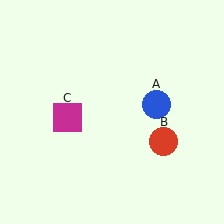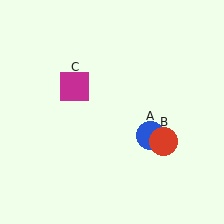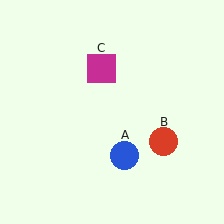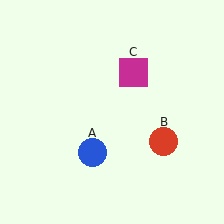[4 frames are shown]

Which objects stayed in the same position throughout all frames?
Red circle (object B) remained stationary.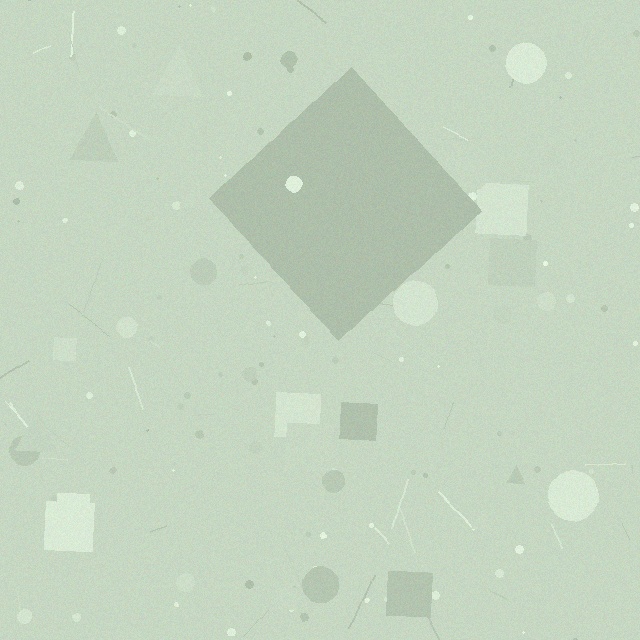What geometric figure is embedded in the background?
A diamond is embedded in the background.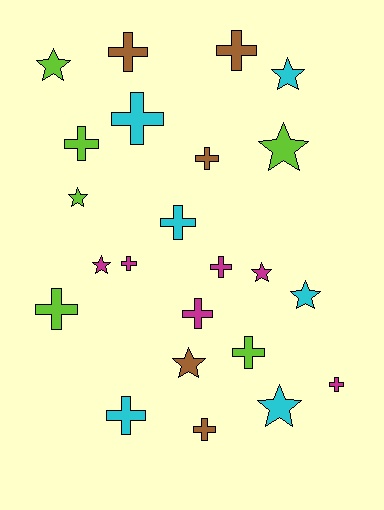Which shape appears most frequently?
Cross, with 14 objects.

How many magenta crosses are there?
There are 4 magenta crosses.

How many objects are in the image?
There are 23 objects.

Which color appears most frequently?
Lime, with 6 objects.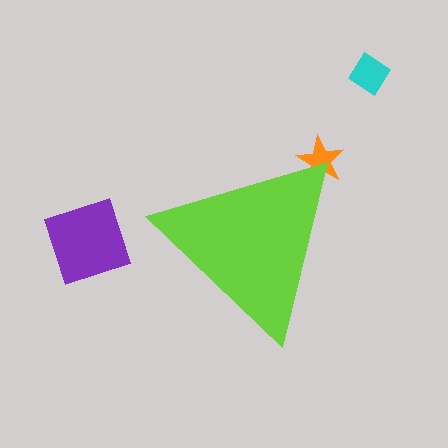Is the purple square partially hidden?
No, the purple square is fully visible.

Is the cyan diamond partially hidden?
No, the cyan diamond is fully visible.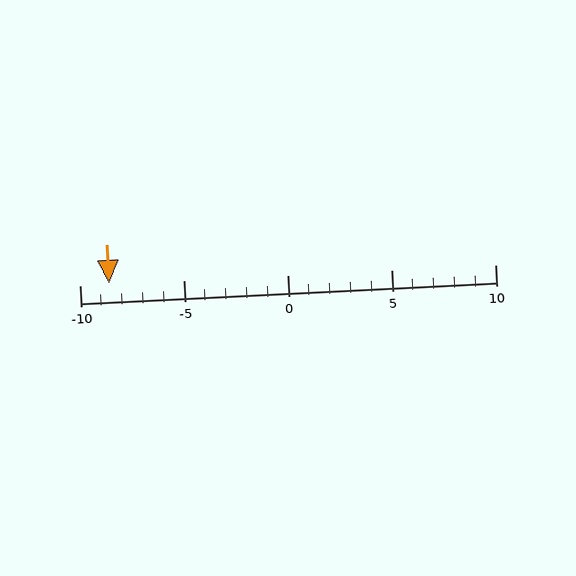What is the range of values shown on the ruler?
The ruler shows values from -10 to 10.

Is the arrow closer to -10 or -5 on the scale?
The arrow is closer to -10.